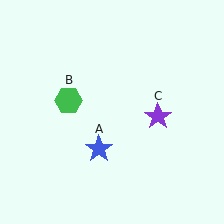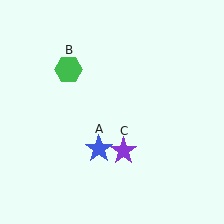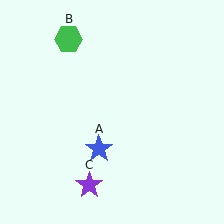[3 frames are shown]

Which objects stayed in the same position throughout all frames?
Blue star (object A) remained stationary.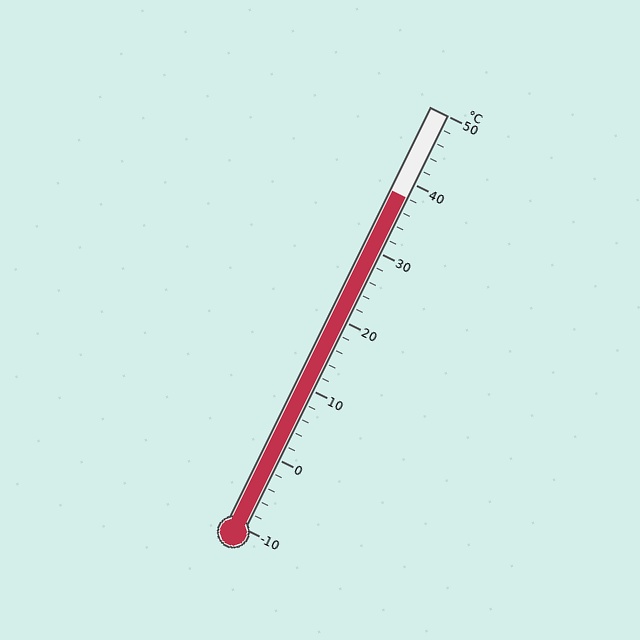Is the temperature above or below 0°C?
The temperature is above 0°C.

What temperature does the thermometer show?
The thermometer shows approximately 38°C.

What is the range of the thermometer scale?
The thermometer scale ranges from -10°C to 50°C.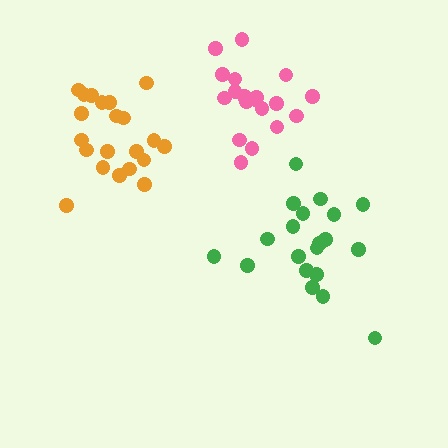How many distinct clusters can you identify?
There are 3 distinct clusters.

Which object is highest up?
The pink cluster is topmost.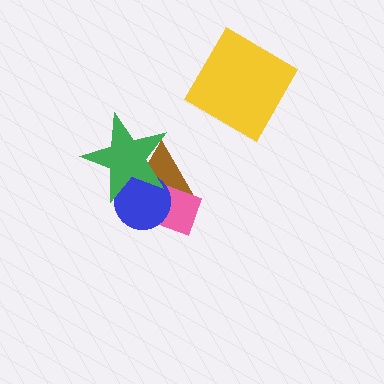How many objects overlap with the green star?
3 objects overlap with the green star.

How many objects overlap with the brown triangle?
3 objects overlap with the brown triangle.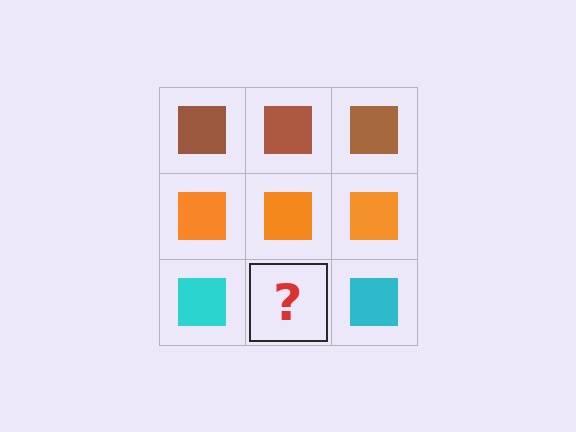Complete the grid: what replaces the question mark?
The question mark should be replaced with a cyan square.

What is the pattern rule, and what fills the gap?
The rule is that each row has a consistent color. The gap should be filled with a cyan square.